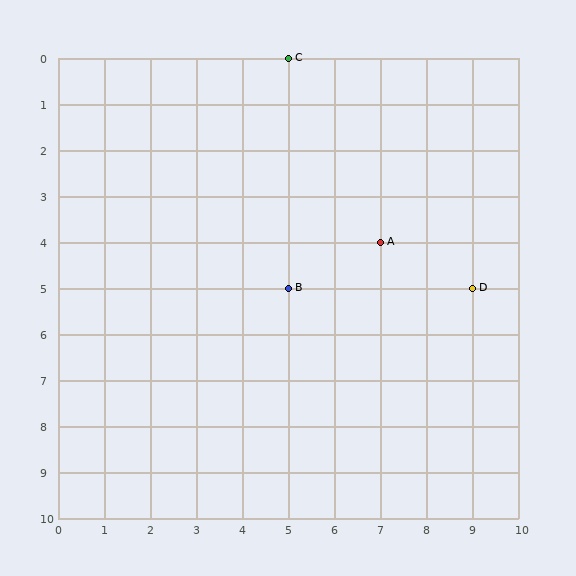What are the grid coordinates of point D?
Point D is at grid coordinates (9, 5).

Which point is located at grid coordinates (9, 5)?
Point D is at (9, 5).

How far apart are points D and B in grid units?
Points D and B are 4 columns apart.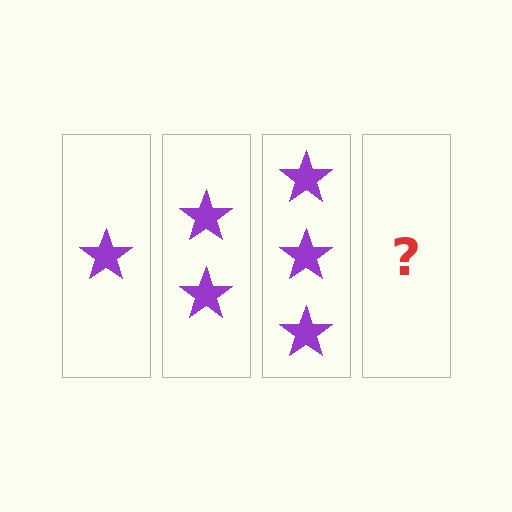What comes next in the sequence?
The next element should be 4 stars.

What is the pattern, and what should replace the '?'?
The pattern is that each step adds one more star. The '?' should be 4 stars.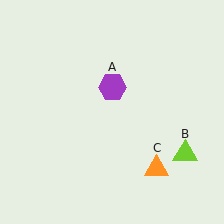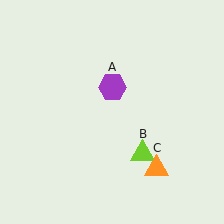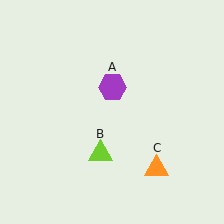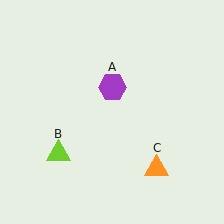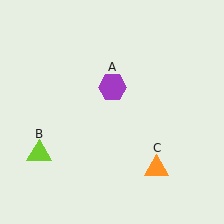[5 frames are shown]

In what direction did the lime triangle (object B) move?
The lime triangle (object B) moved left.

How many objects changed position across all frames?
1 object changed position: lime triangle (object B).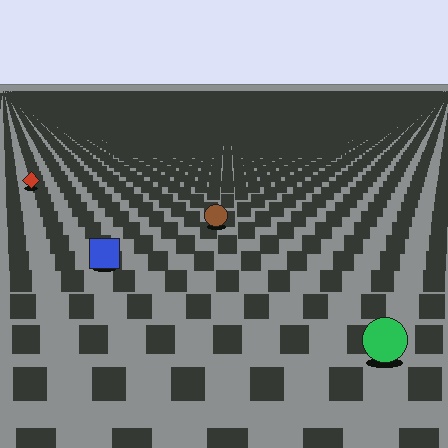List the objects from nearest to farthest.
From nearest to farthest: the green circle, the blue square, the brown circle, the red diamond.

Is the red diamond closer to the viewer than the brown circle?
No. The brown circle is closer — you can tell from the texture gradient: the ground texture is coarser near it.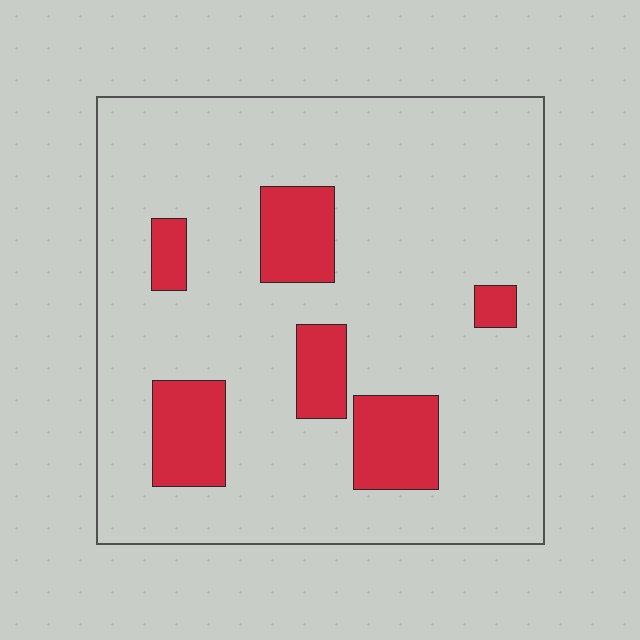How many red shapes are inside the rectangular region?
6.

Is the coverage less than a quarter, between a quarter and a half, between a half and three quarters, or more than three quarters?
Less than a quarter.